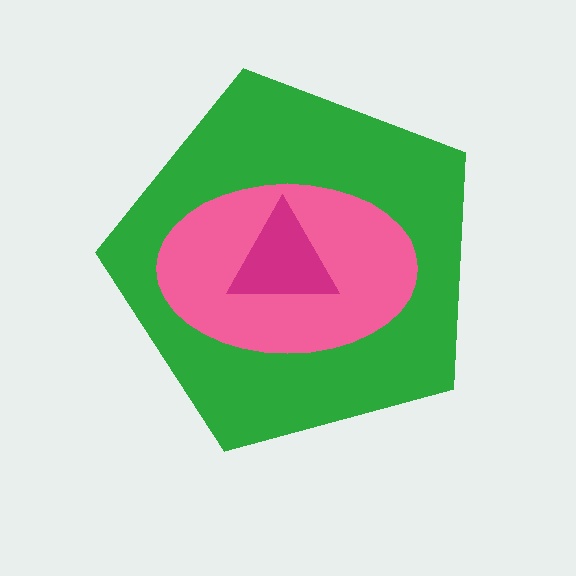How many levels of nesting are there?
3.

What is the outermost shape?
The green pentagon.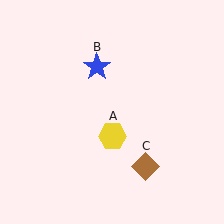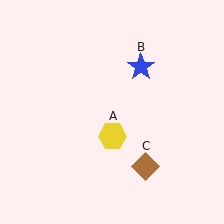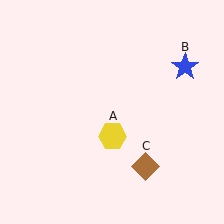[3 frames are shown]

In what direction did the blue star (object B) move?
The blue star (object B) moved right.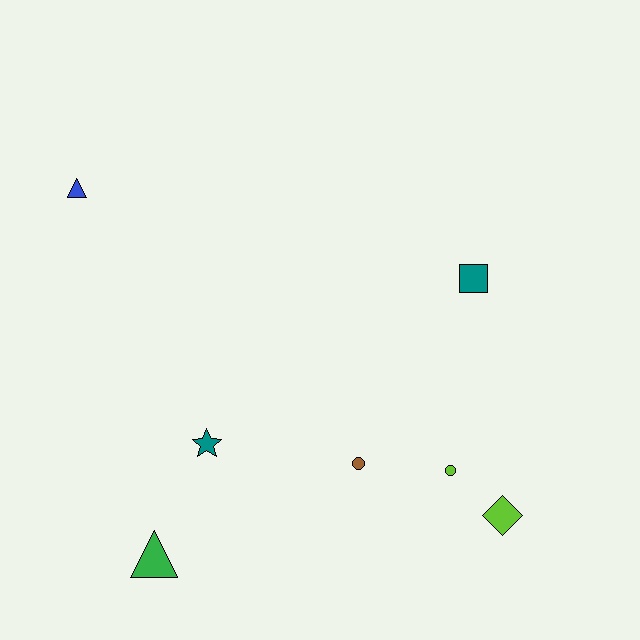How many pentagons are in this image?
There are no pentagons.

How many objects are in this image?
There are 7 objects.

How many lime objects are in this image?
There are 2 lime objects.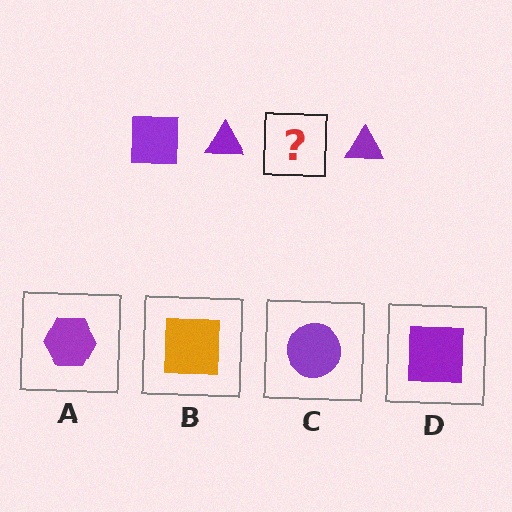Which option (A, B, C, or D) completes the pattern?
D.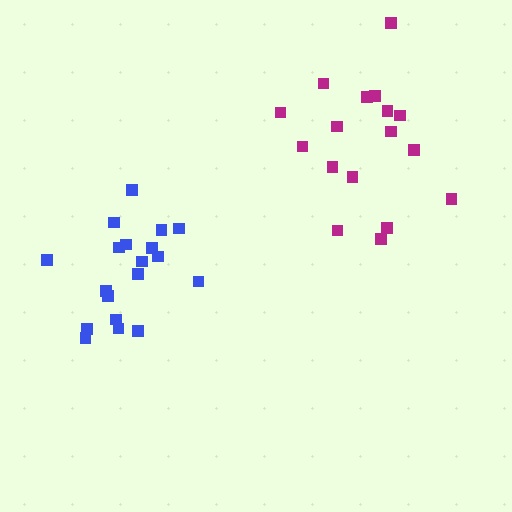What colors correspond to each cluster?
The clusters are colored: blue, magenta.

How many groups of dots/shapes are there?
There are 2 groups.